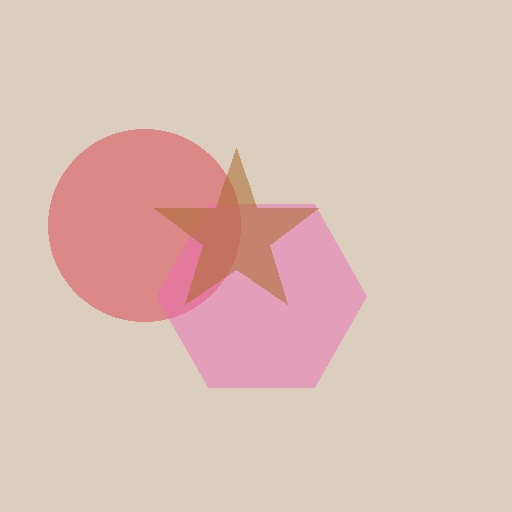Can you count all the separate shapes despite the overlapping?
Yes, there are 3 separate shapes.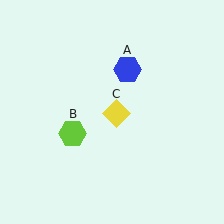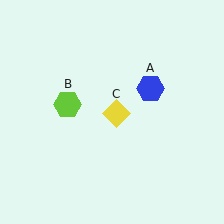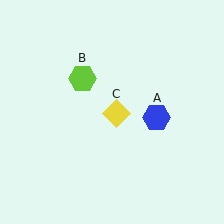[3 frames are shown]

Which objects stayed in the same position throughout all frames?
Yellow diamond (object C) remained stationary.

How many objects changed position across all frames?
2 objects changed position: blue hexagon (object A), lime hexagon (object B).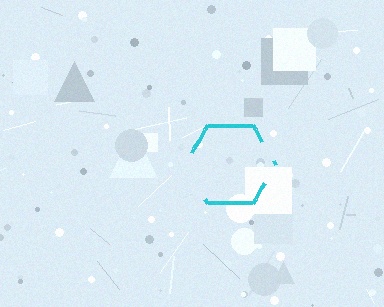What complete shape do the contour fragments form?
The contour fragments form a hexagon.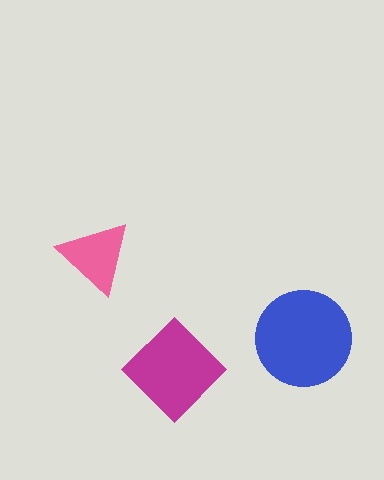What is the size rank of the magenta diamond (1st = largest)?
2nd.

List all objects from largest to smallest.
The blue circle, the magenta diamond, the pink triangle.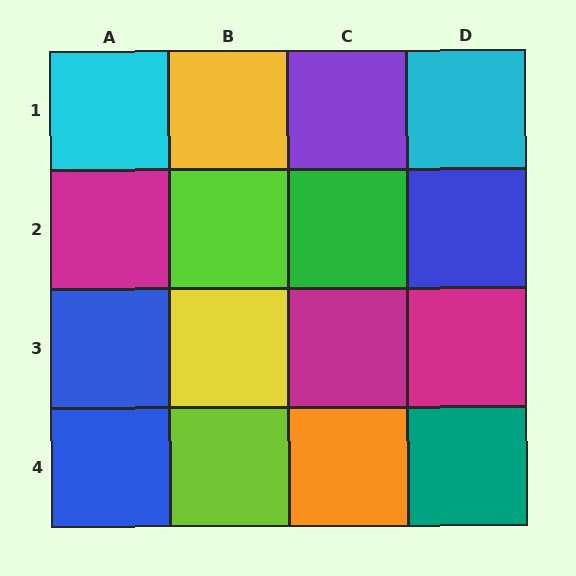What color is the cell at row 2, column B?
Lime.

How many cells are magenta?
3 cells are magenta.